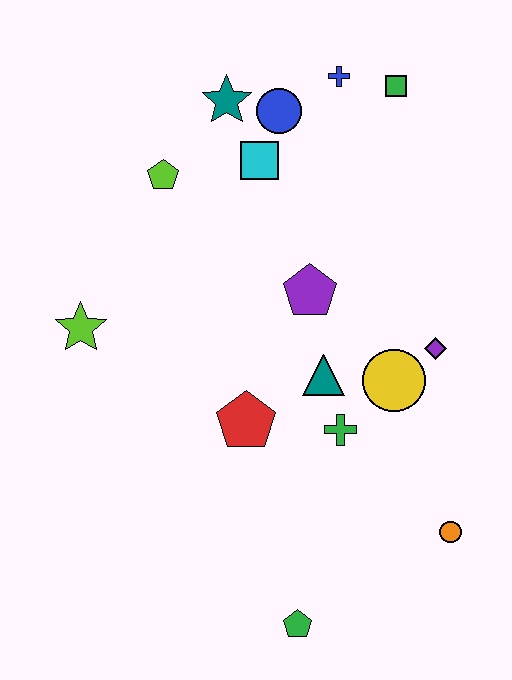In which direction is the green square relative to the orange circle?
The green square is above the orange circle.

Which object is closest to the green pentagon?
The orange circle is closest to the green pentagon.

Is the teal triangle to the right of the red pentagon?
Yes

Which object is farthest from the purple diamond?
The lime star is farthest from the purple diamond.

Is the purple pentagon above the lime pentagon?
No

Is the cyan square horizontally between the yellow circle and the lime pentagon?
Yes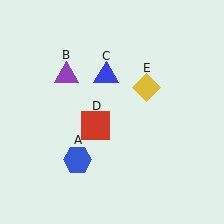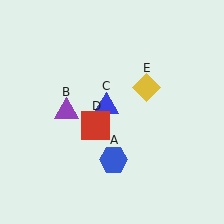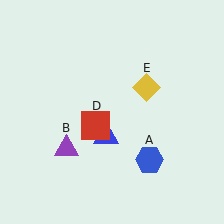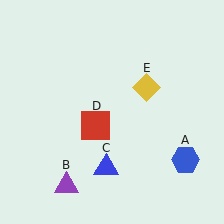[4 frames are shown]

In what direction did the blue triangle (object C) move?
The blue triangle (object C) moved down.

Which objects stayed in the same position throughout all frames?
Red square (object D) and yellow diamond (object E) remained stationary.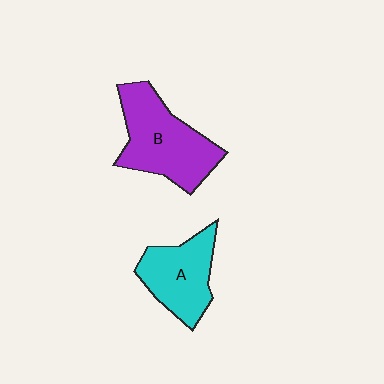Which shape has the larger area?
Shape B (purple).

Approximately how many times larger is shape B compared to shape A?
Approximately 1.3 times.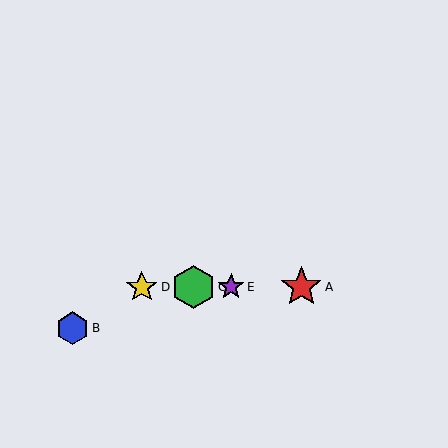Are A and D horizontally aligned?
Yes, both are at y≈287.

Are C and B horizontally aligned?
No, C is at y≈287 and B is at y≈328.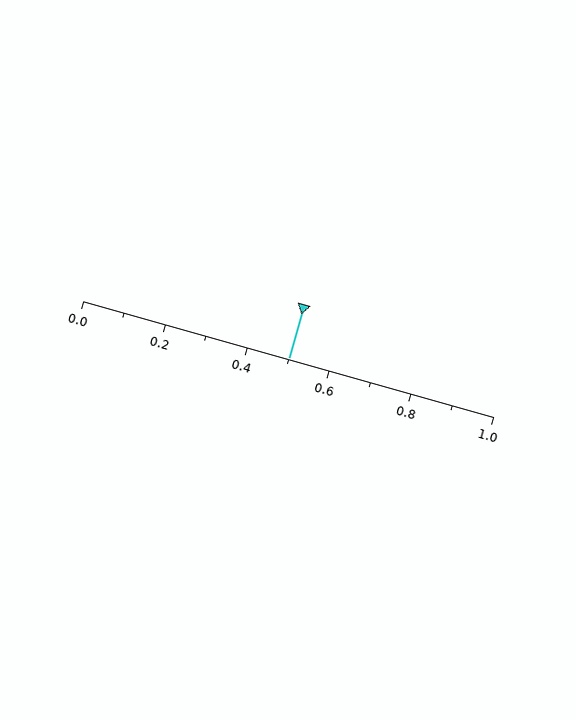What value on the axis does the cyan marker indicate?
The marker indicates approximately 0.5.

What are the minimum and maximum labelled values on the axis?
The axis runs from 0.0 to 1.0.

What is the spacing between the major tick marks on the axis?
The major ticks are spaced 0.2 apart.